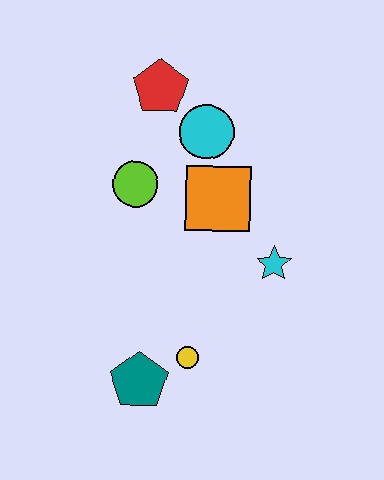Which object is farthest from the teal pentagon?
The red pentagon is farthest from the teal pentagon.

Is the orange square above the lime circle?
No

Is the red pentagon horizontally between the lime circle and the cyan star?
Yes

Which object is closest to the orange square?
The cyan circle is closest to the orange square.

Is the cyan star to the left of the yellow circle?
No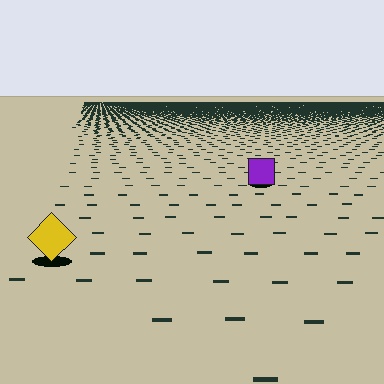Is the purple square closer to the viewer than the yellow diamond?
No. The yellow diamond is closer — you can tell from the texture gradient: the ground texture is coarser near it.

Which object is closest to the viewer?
The yellow diamond is closest. The texture marks near it are larger and more spread out.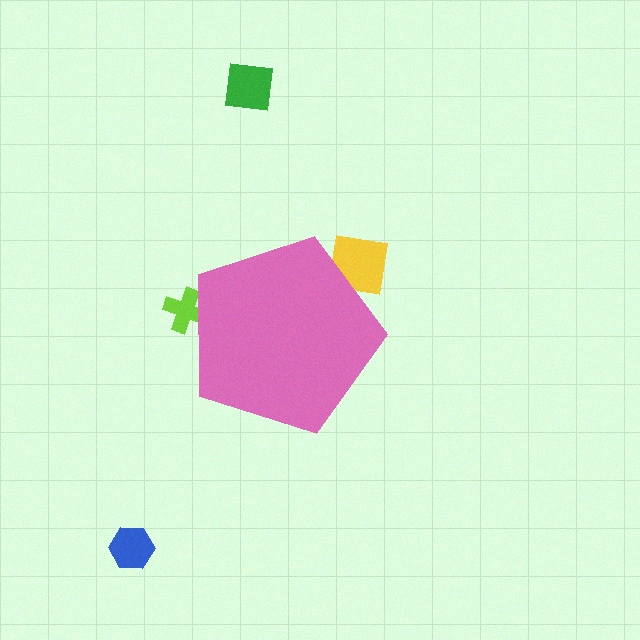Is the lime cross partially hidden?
Yes, the lime cross is partially hidden behind the pink pentagon.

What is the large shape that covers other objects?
A pink pentagon.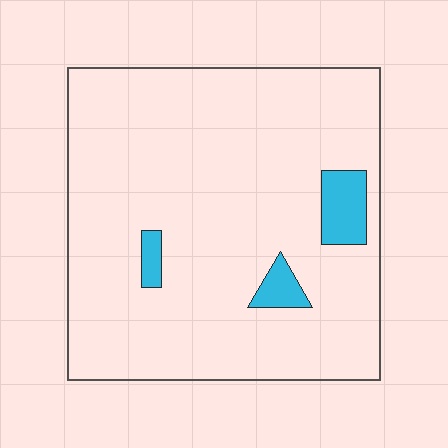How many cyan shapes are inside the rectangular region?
3.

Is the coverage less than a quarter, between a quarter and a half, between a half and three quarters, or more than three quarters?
Less than a quarter.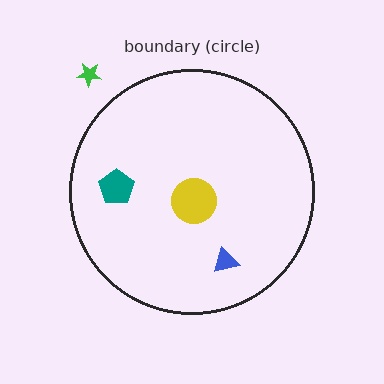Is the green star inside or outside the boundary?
Outside.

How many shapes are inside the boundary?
4 inside, 1 outside.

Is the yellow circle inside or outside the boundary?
Inside.